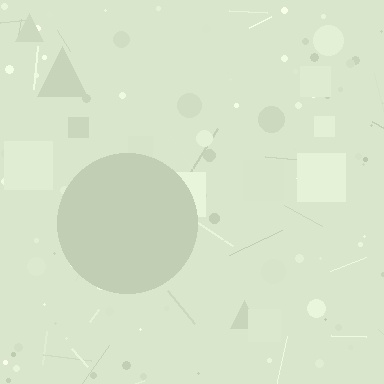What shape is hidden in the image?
A circle is hidden in the image.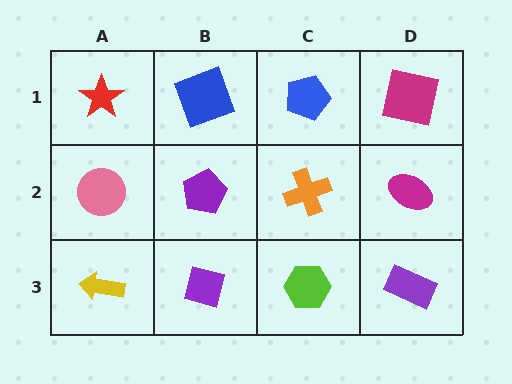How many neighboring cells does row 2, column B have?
4.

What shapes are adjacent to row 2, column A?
A red star (row 1, column A), a yellow arrow (row 3, column A), a purple pentagon (row 2, column B).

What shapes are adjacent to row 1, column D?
A magenta ellipse (row 2, column D), a blue pentagon (row 1, column C).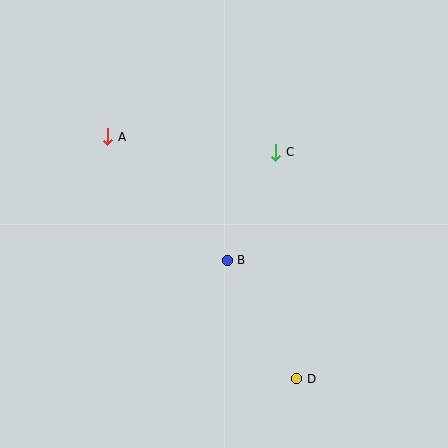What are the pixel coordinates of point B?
Point B is at (227, 260).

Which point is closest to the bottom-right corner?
Point D is closest to the bottom-right corner.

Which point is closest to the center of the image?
Point B at (227, 260) is closest to the center.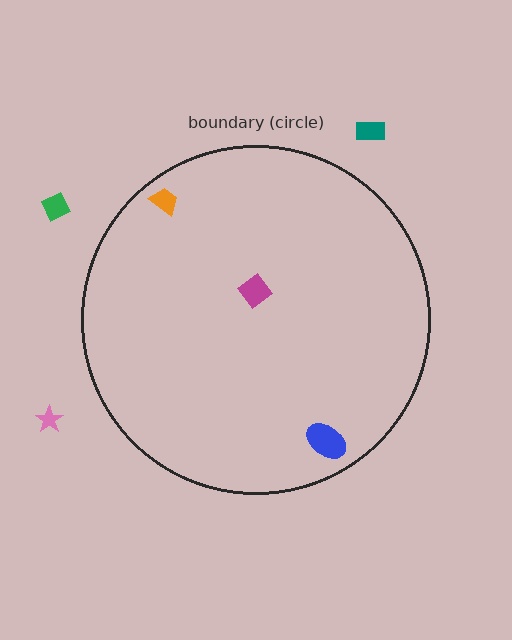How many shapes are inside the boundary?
3 inside, 3 outside.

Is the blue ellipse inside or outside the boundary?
Inside.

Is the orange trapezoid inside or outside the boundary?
Inside.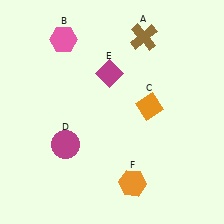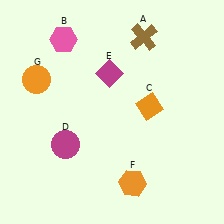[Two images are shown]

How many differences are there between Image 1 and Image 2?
There is 1 difference between the two images.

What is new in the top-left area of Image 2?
An orange circle (G) was added in the top-left area of Image 2.